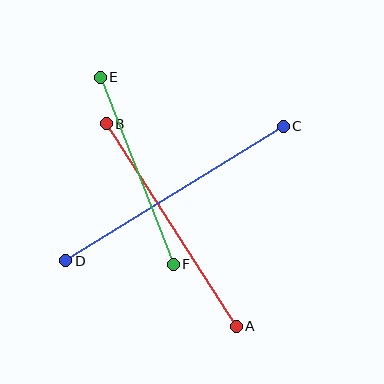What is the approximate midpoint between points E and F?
The midpoint is at approximately (137, 171) pixels.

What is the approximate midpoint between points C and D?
The midpoint is at approximately (175, 193) pixels.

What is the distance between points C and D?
The distance is approximately 256 pixels.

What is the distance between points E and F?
The distance is approximately 201 pixels.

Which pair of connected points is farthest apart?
Points C and D are farthest apart.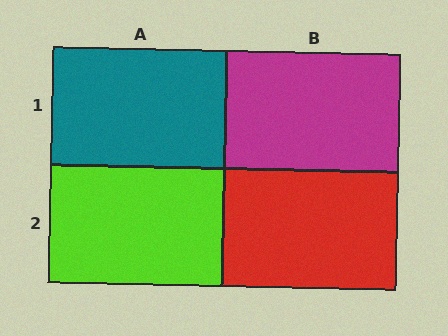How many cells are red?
1 cell is red.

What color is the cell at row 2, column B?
Red.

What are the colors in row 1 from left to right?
Teal, magenta.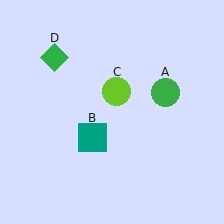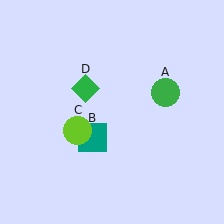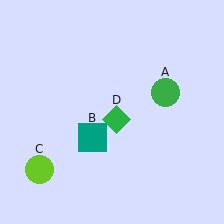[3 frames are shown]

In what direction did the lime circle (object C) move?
The lime circle (object C) moved down and to the left.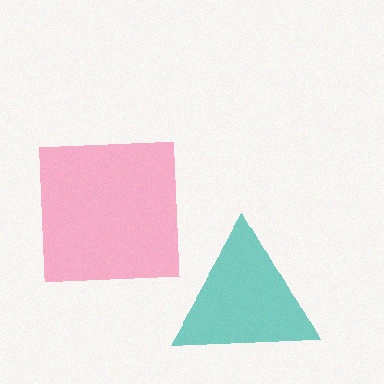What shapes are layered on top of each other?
The layered shapes are: a pink square, a teal triangle.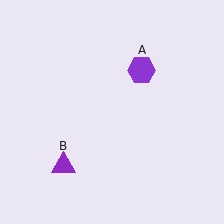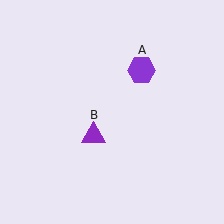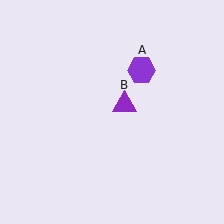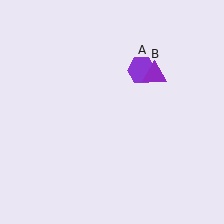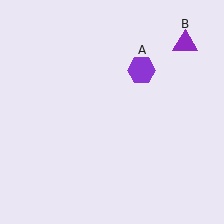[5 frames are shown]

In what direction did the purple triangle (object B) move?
The purple triangle (object B) moved up and to the right.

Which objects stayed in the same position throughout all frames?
Purple hexagon (object A) remained stationary.